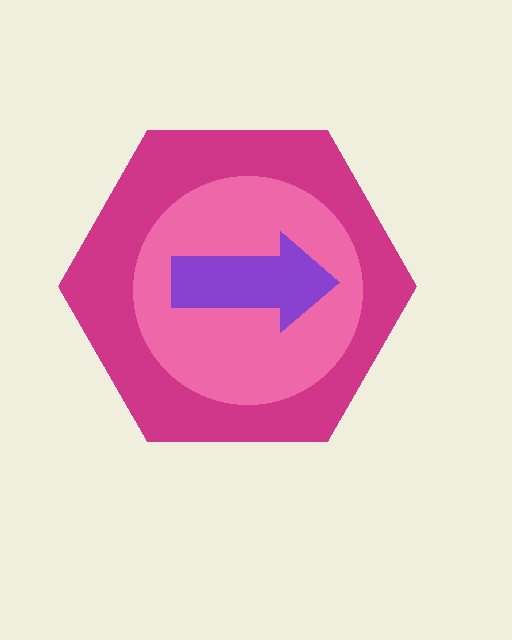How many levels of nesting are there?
3.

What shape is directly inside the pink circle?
The purple arrow.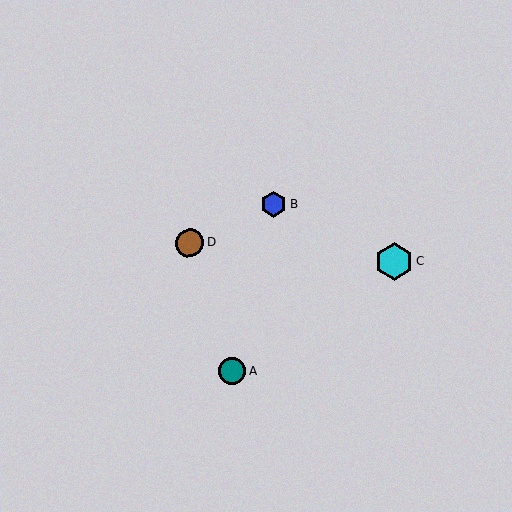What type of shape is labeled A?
Shape A is a teal circle.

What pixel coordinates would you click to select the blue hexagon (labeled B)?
Click at (273, 204) to select the blue hexagon B.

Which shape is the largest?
The cyan hexagon (labeled C) is the largest.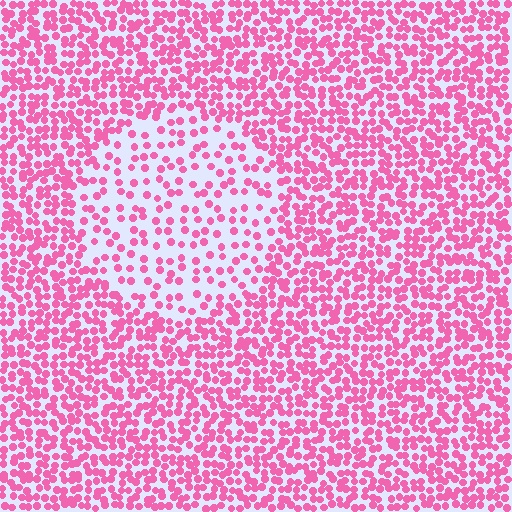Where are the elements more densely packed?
The elements are more densely packed outside the circle boundary.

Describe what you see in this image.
The image contains small pink elements arranged at two different densities. A circle-shaped region is visible where the elements are less densely packed than the surrounding area.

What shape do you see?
I see a circle.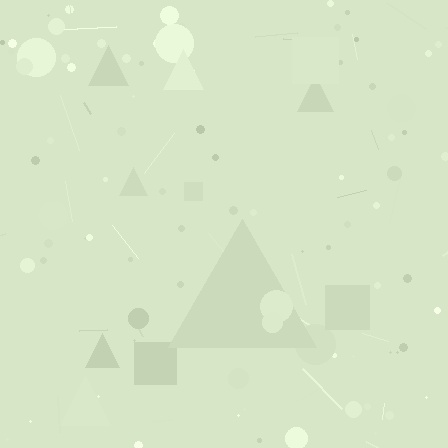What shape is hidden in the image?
A triangle is hidden in the image.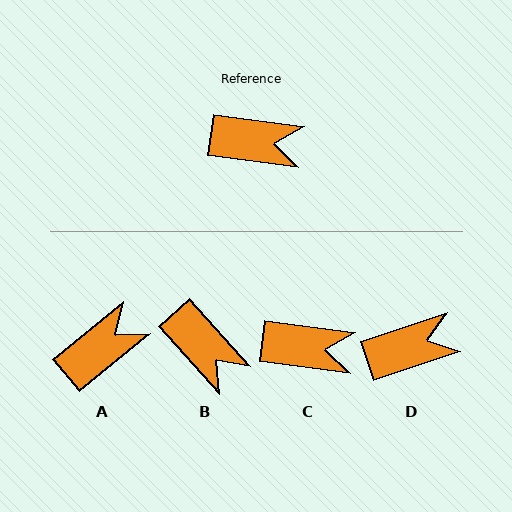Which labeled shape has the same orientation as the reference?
C.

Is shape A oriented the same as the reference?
No, it is off by about 47 degrees.